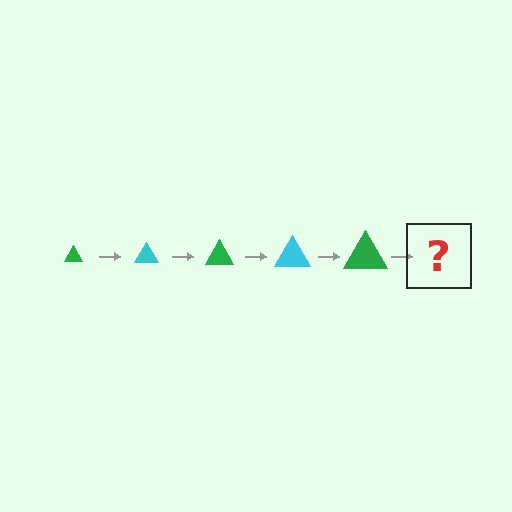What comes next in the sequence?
The next element should be a cyan triangle, larger than the previous one.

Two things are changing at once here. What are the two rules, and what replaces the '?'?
The two rules are that the triangle grows larger each step and the color cycles through green and cyan. The '?' should be a cyan triangle, larger than the previous one.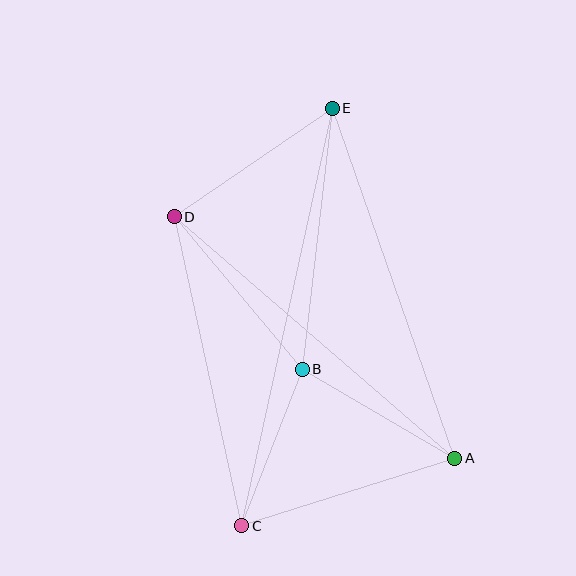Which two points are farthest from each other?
Points C and E are farthest from each other.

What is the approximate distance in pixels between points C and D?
The distance between C and D is approximately 316 pixels.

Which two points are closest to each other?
Points B and C are closest to each other.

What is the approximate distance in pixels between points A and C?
The distance between A and C is approximately 223 pixels.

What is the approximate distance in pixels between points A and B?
The distance between A and B is approximately 176 pixels.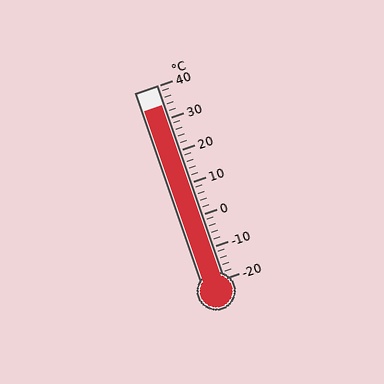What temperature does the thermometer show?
The thermometer shows approximately 34°C.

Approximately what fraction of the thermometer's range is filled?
The thermometer is filled to approximately 90% of its range.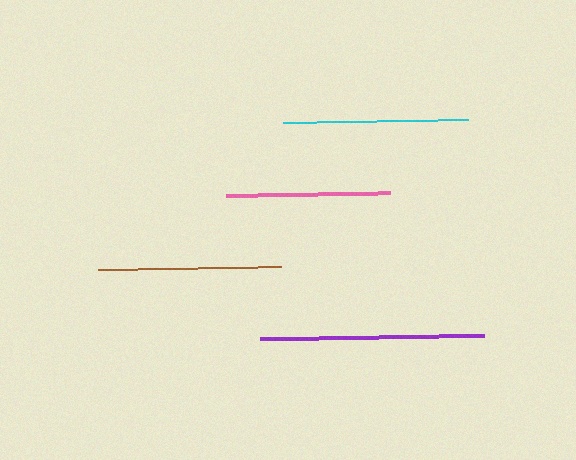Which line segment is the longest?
The purple line is the longest at approximately 225 pixels.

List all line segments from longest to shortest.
From longest to shortest: purple, cyan, brown, pink.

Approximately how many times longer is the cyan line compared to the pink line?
The cyan line is approximately 1.1 times the length of the pink line.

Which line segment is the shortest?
The pink line is the shortest at approximately 165 pixels.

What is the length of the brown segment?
The brown segment is approximately 183 pixels long.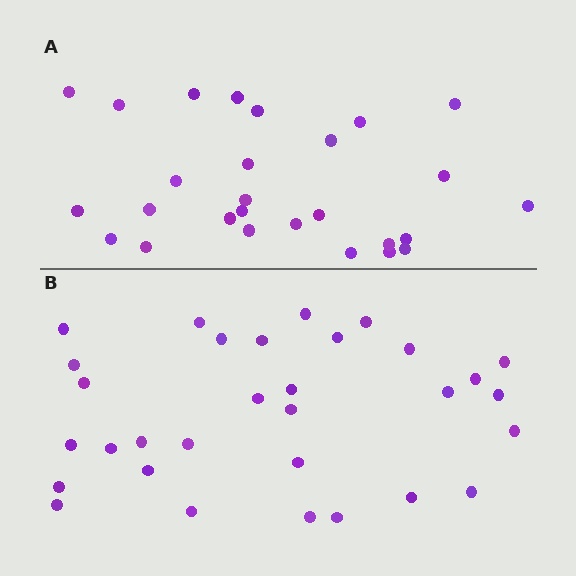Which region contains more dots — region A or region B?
Region B (the bottom region) has more dots.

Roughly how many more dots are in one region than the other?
Region B has about 4 more dots than region A.